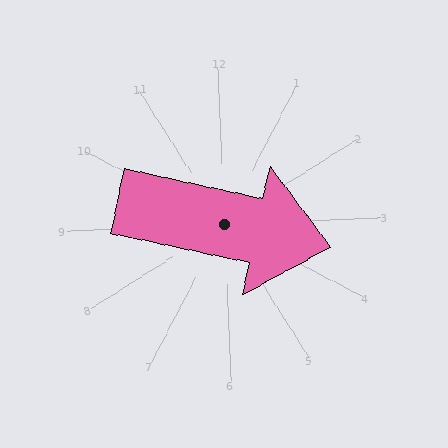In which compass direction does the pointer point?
East.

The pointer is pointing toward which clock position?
Roughly 3 o'clock.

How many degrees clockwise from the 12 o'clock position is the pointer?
Approximately 104 degrees.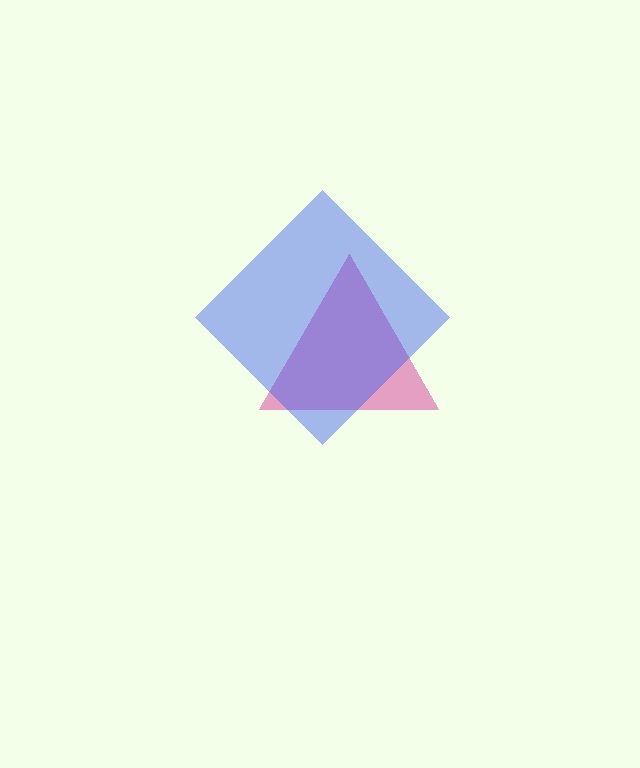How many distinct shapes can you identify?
There are 2 distinct shapes: a magenta triangle, a blue diamond.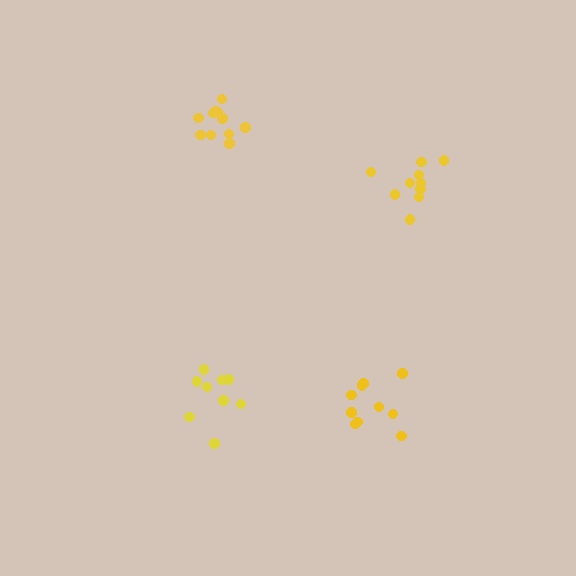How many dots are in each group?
Group 1: 10 dots, Group 2: 10 dots, Group 3: 10 dots, Group 4: 11 dots (41 total).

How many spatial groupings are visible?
There are 4 spatial groupings.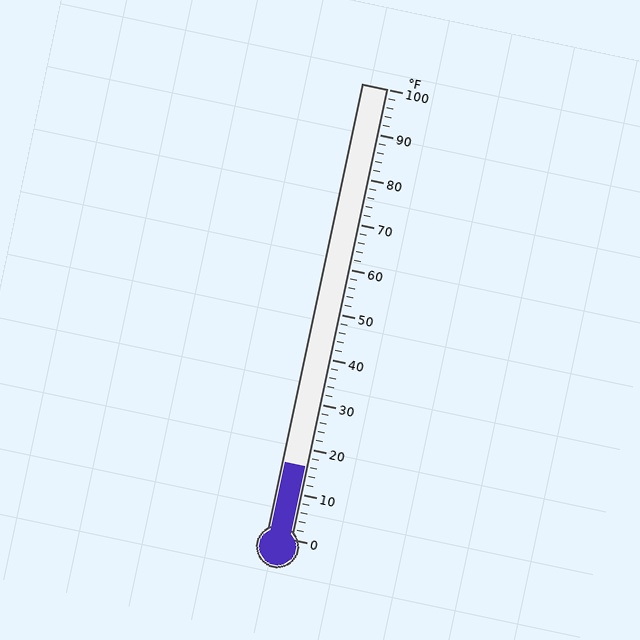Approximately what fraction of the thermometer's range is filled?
The thermometer is filled to approximately 15% of its range.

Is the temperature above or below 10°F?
The temperature is above 10°F.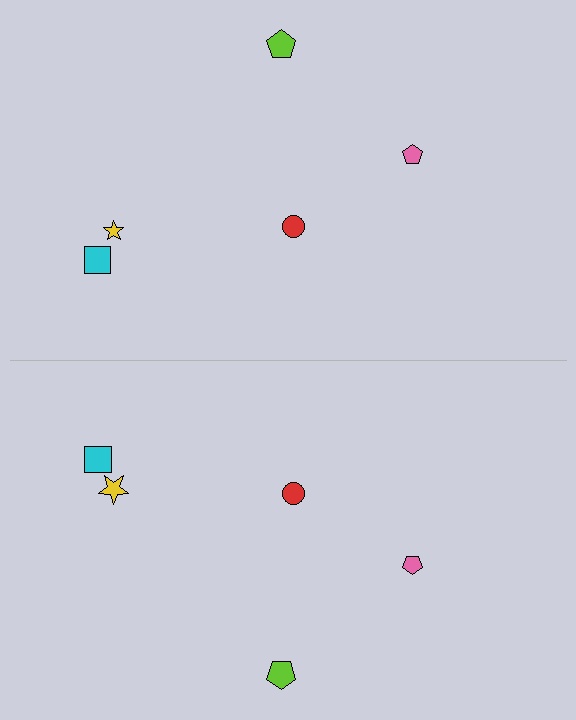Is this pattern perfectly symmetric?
No, the pattern is not perfectly symmetric. The yellow star on the bottom side has a different size than its mirror counterpart.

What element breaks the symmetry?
The yellow star on the bottom side has a different size than its mirror counterpart.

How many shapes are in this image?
There are 10 shapes in this image.